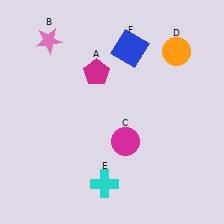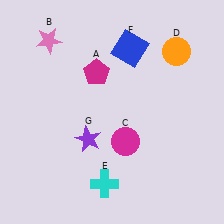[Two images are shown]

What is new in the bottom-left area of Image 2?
A purple star (G) was added in the bottom-left area of Image 2.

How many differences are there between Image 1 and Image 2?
There is 1 difference between the two images.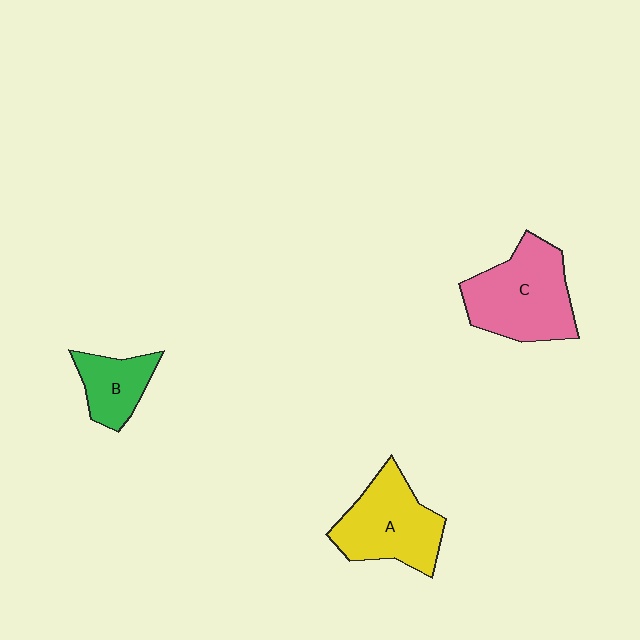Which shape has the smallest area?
Shape B (green).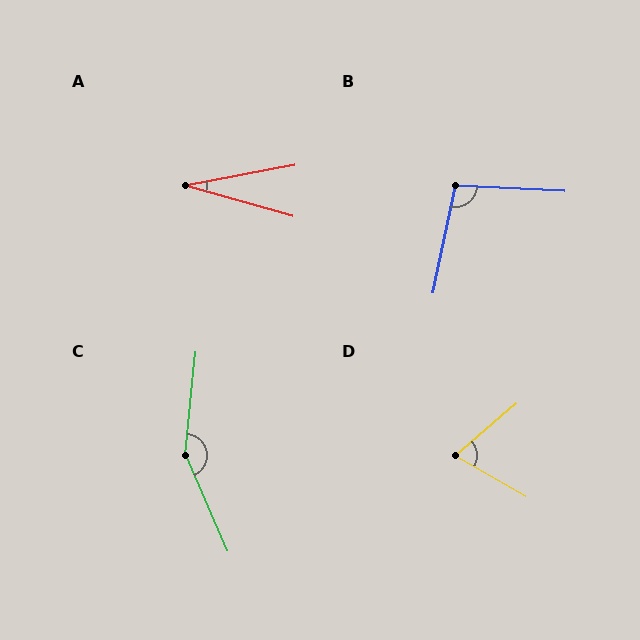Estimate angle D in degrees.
Approximately 70 degrees.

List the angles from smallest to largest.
A (26°), D (70°), B (99°), C (151°).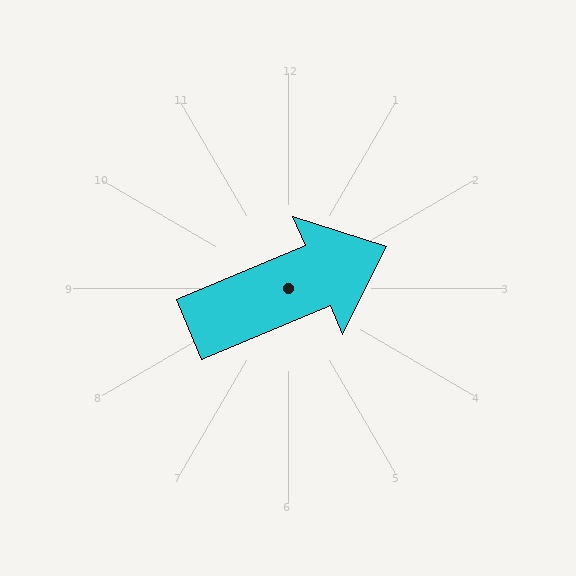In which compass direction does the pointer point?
Northeast.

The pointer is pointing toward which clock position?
Roughly 2 o'clock.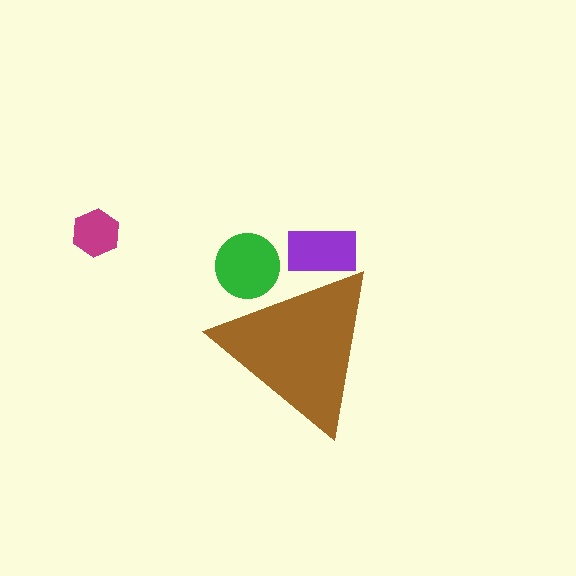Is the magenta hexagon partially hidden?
No, the magenta hexagon is fully visible.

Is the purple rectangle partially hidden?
Yes, the purple rectangle is partially hidden behind the brown triangle.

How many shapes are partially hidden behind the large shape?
2 shapes are partially hidden.